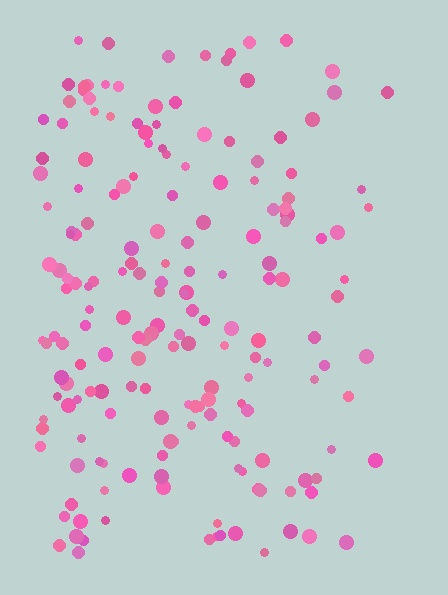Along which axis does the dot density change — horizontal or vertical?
Horizontal.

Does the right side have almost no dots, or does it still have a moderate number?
Still a moderate number, just noticeably fewer than the left.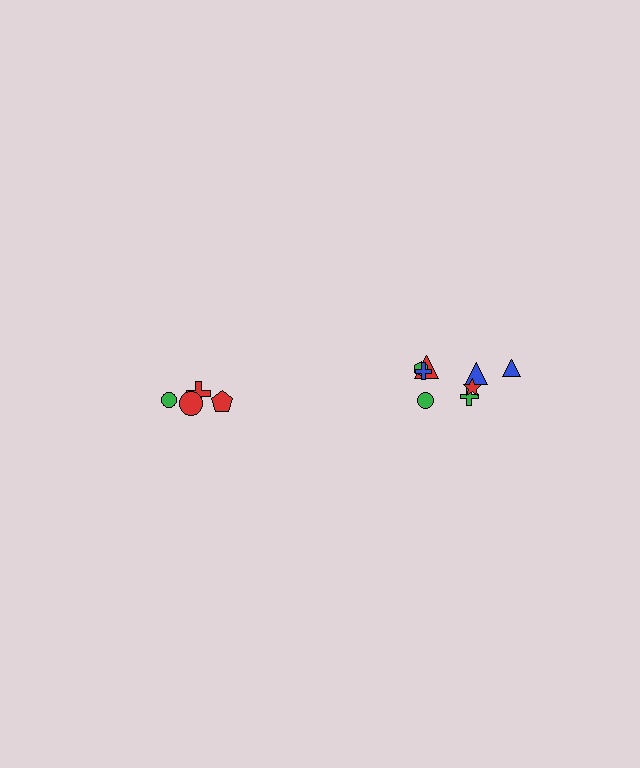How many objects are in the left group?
There are 4 objects.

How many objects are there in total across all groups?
There are 12 objects.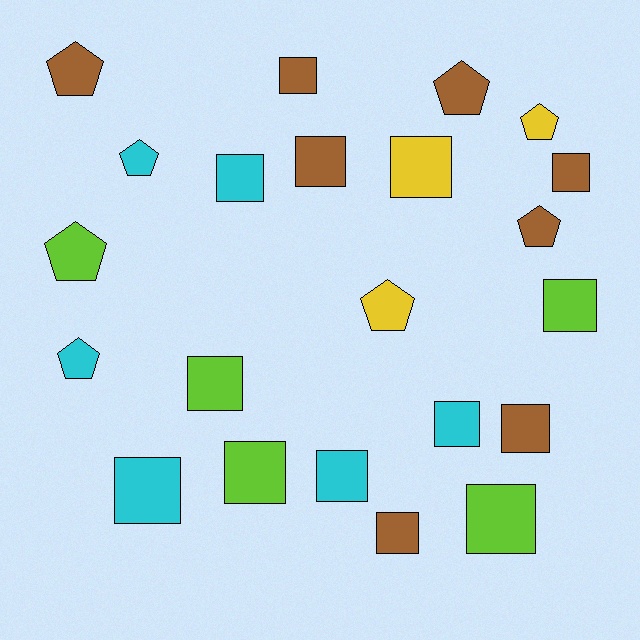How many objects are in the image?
There are 22 objects.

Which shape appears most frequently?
Square, with 14 objects.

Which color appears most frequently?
Brown, with 8 objects.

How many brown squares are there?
There are 5 brown squares.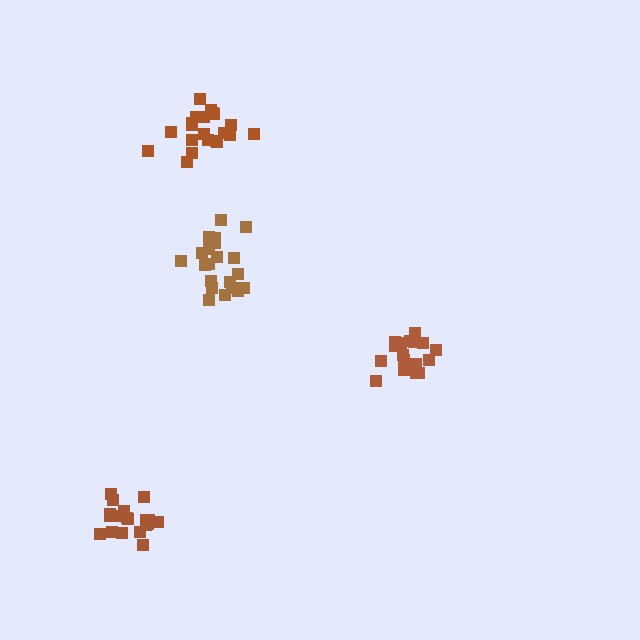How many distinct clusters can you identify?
There are 4 distinct clusters.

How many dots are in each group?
Group 1: 19 dots, Group 2: 19 dots, Group 3: 21 dots, Group 4: 21 dots (80 total).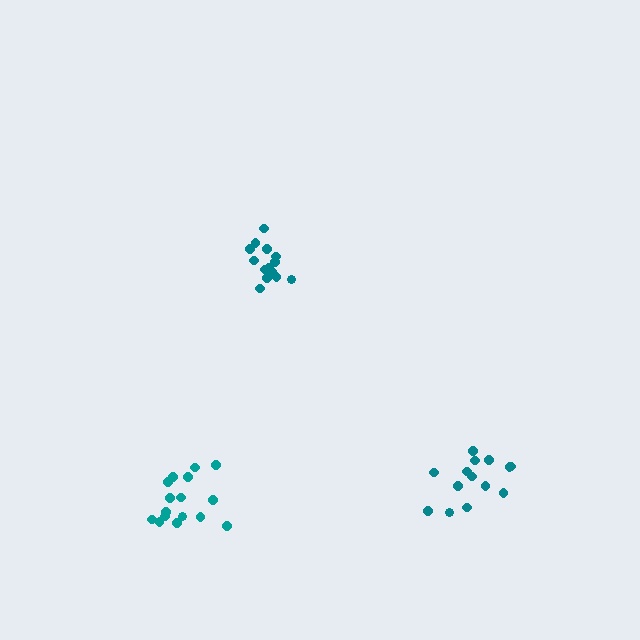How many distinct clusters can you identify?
There are 3 distinct clusters.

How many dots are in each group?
Group 1: 16 dots, Group 2: 14 dots, Group 3: 15 dots (45 total).